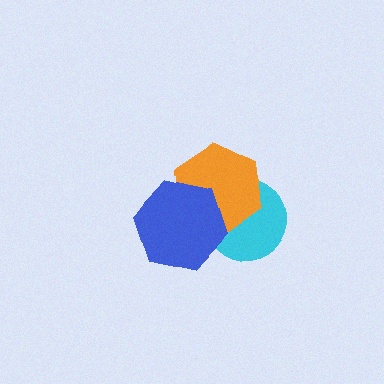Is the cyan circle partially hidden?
Yes, it is partially covered by another shape.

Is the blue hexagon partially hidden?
No, no other shape covers it.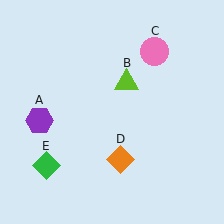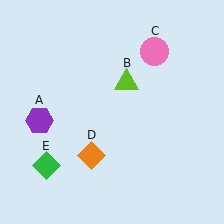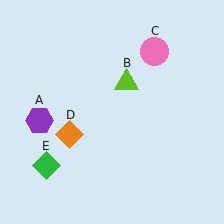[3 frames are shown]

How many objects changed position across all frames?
1 object changed position: orange diamond (object D).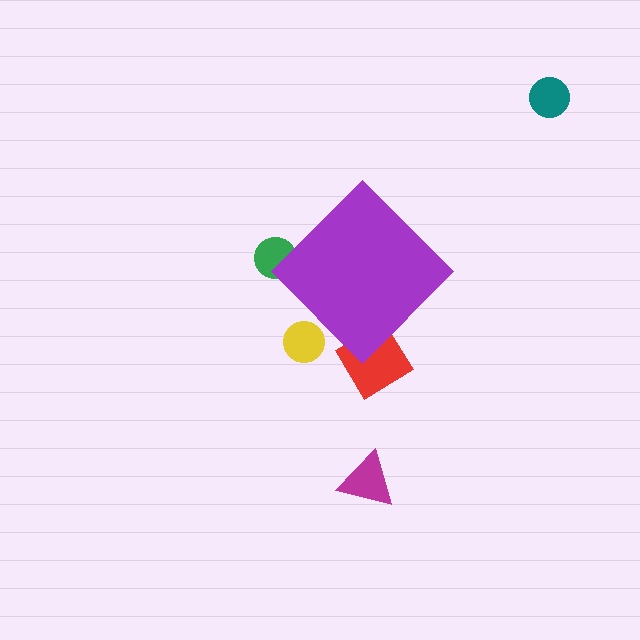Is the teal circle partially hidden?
No, the teal circle is fully visible.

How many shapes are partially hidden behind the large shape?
3 shapes are partially hidden.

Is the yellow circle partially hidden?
Yes, the yellow circle is partially hidden behind the purple diamond.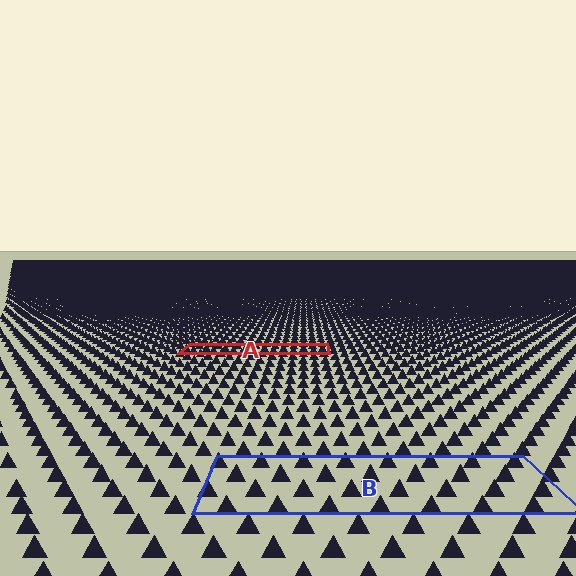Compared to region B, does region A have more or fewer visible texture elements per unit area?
Region A has more texture elements per unit area — they are packed more densely because it is farther away.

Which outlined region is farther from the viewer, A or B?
Region A is farther from the viewer — the texture elements inside it appear smaller and more densely packed.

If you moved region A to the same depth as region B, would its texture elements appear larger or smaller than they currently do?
They would appear larger. At a closer depth, the same texture elements are projected at a bigger on-screen size.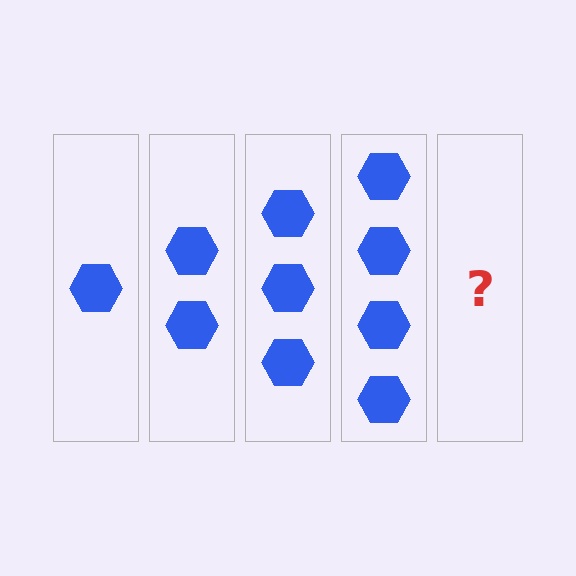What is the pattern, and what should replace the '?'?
The pattern is that each step adds one more hexagon. The '?' should be 5 hexagons.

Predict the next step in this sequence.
The next step is 5 hexagons.